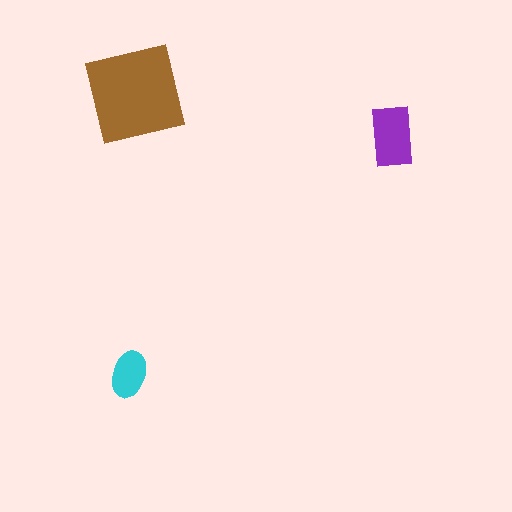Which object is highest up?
The brown square is topmost.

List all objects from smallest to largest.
The cyan ellipse, the purple rectangle, the brown square.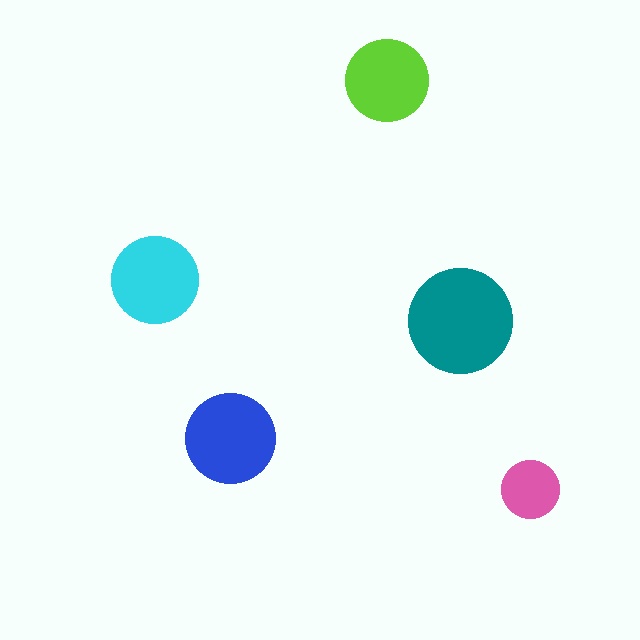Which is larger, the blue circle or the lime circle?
The blue one.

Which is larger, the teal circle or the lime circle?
The teal one.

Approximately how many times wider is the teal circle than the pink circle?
About 2 times wider.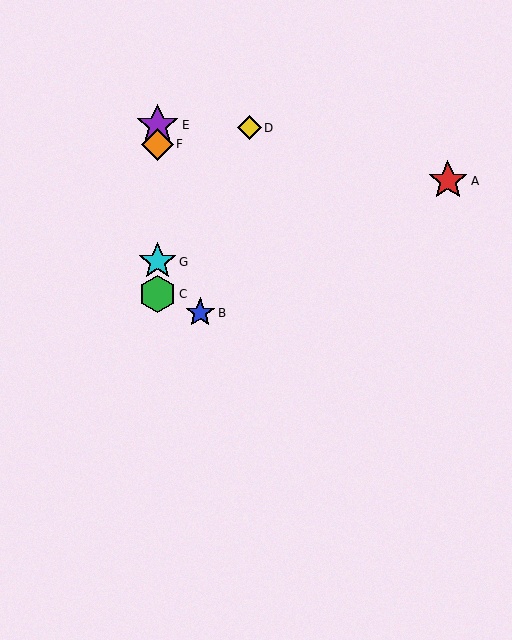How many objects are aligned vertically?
4 objects (C, E, F, G) are aligned vertically.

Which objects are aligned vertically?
Objects C, E, F, G are aligned vertically.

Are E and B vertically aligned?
No, E is at x≈158 and B is at x≈200.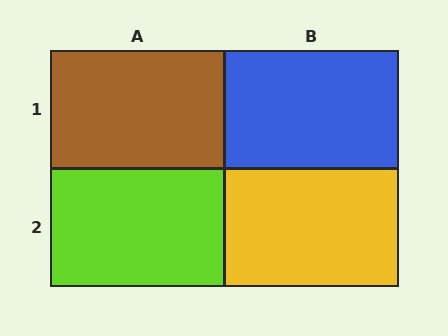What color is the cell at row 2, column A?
Lime.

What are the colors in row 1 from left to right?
Brown, blue.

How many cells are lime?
1 cell is lime.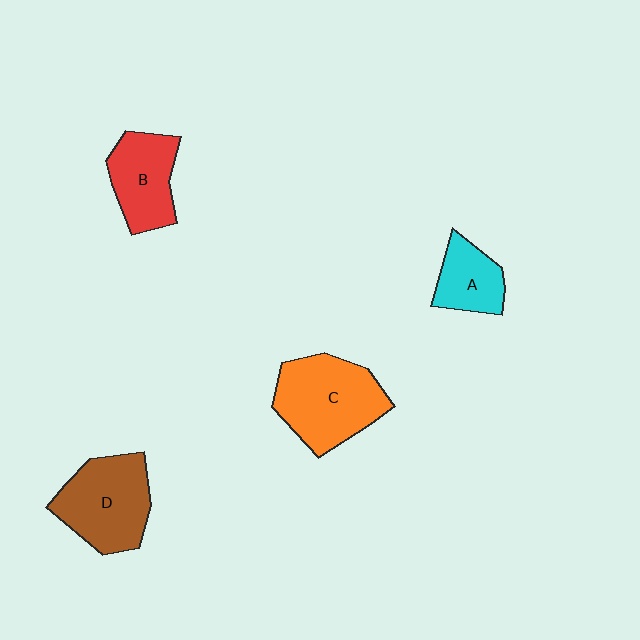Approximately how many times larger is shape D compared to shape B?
Approximately 1.3 times.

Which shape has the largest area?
Shape C (orange).